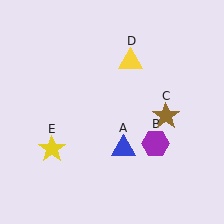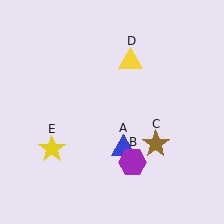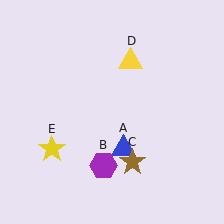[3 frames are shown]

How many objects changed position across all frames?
2 objects changed position: purple hexagon (object B), brown star (object C).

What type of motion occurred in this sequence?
The purple hexagon (object B), brown star (object C) rotated clockwise around the center of the scene.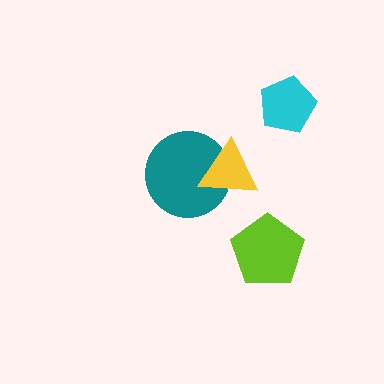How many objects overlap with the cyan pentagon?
0 objects overlap with the cyan pentagon.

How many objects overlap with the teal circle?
1 object overlaps with the teal circle.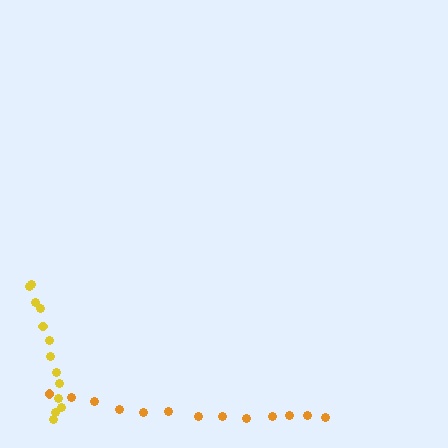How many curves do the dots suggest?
There are 2 distinct paths.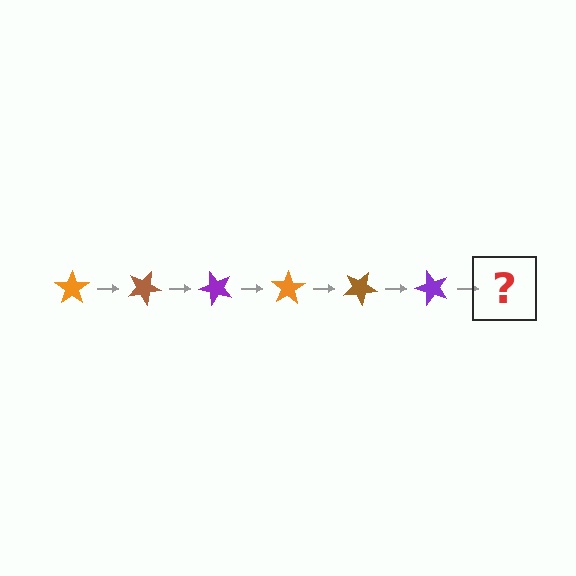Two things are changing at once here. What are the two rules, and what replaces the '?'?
The two rules are that it rotates 25 degrees each step and the color cycles through orange, brown, and purple. The '?' should be an orange star, rotated 150 degrees from the start.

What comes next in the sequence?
The next element should be an orange star, rotated 150 degrees from the start.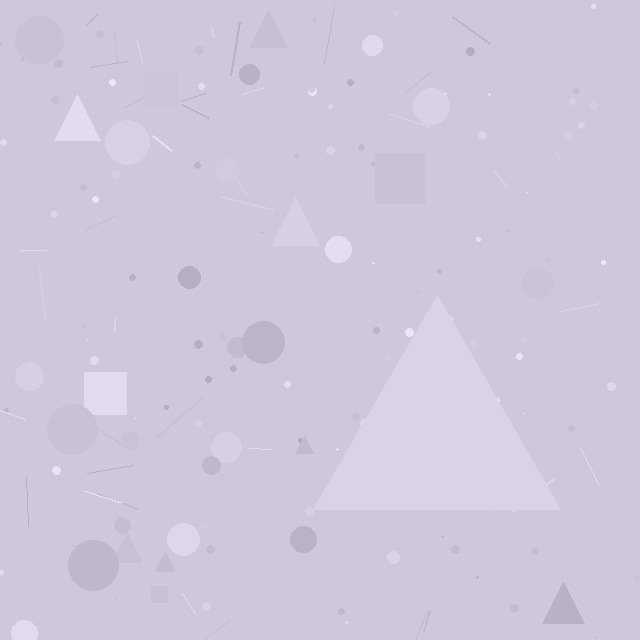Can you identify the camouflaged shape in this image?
The camouflaged shape is a triangle.